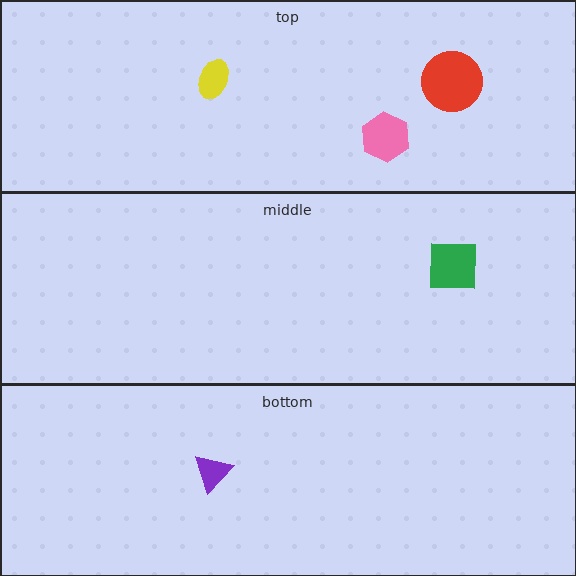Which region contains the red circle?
The top region.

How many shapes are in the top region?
3.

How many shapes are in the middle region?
1.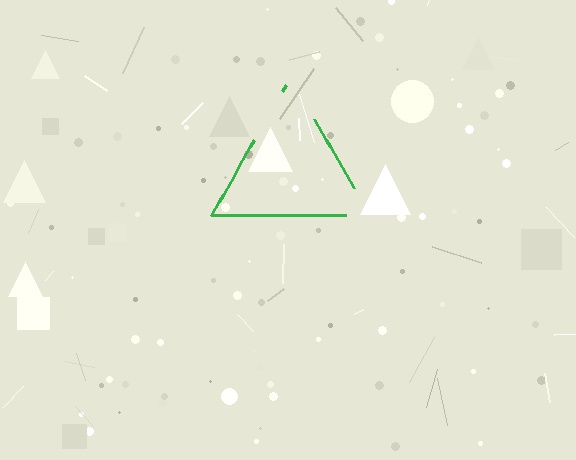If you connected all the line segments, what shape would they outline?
They would outline a triangle.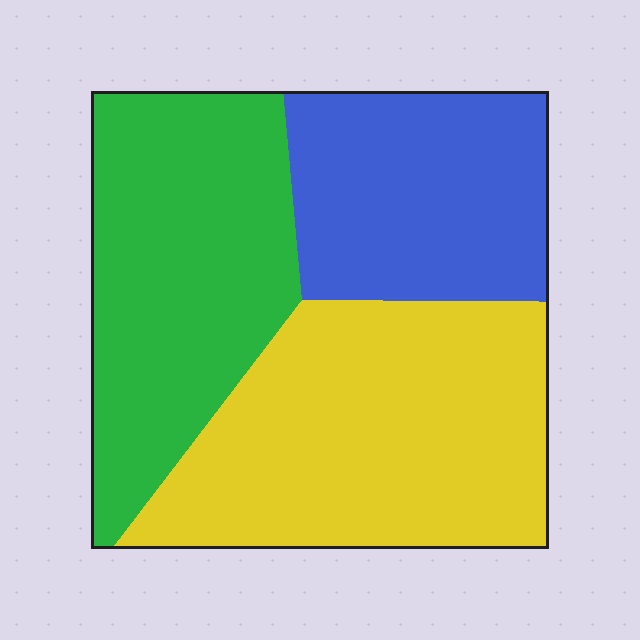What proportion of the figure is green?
Green covers roughly 35% of the figure.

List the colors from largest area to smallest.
From largest to smallest: yellow, green, blue.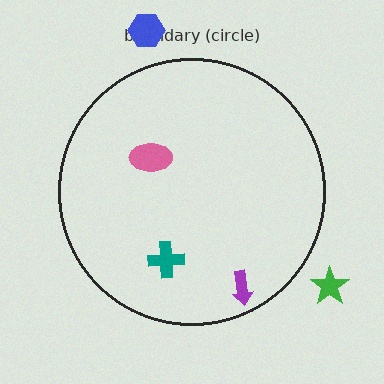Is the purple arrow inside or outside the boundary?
Inside.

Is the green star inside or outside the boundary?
Outside.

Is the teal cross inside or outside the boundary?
Inside.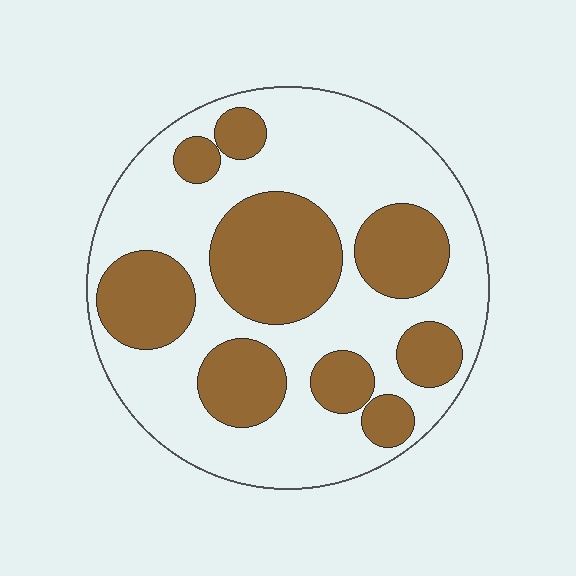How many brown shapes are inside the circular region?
9.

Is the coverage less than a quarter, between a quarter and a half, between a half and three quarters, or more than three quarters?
Between a quarter and a half.